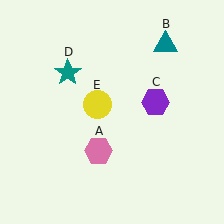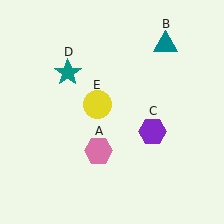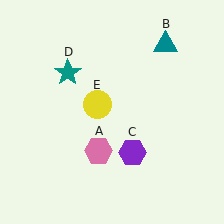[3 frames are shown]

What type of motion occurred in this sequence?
The purple hexagon (object C) rotated clockwise around the center of the scene.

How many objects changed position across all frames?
1 object changed position: purple hexagon (object C).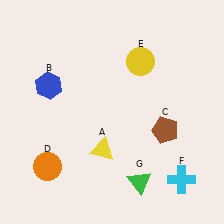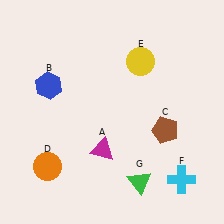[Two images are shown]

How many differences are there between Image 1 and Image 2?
There is 1 difference between the two images.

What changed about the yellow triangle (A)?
In Image 1, A is yellow. In Image 2, it changed to magenta.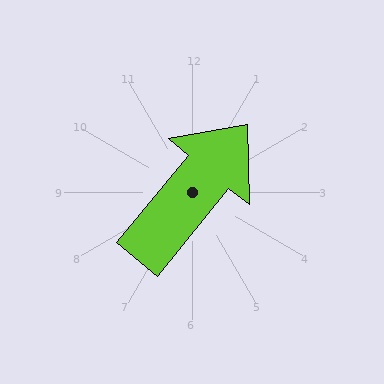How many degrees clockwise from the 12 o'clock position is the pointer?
Approximately 39 degrees.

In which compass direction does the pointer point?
Northeast.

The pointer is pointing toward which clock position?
Roughly 1 o'clock.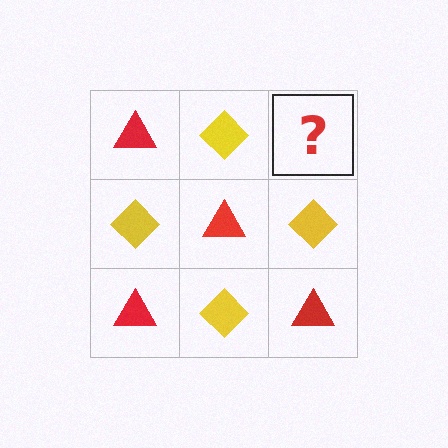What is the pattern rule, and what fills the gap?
The rule is that it alternates red triangle and yellow diamond in a checkerboard pattern. The gap should be filled with a red triangle.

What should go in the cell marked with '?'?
The missing cell should contain a red triangle.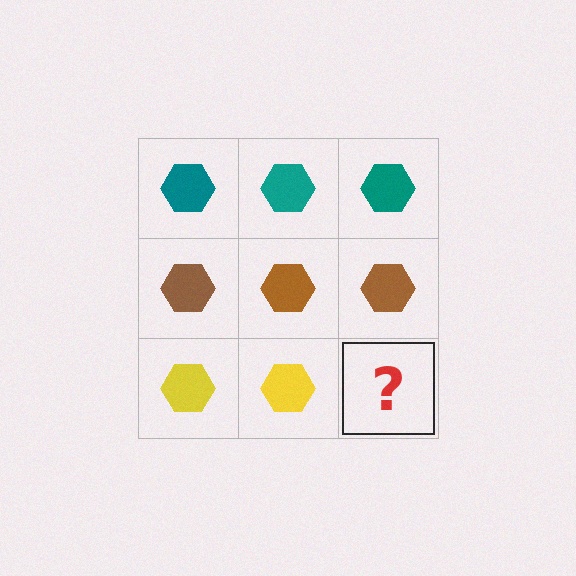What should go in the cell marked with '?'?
The missing cell should contain a yellow hexagon.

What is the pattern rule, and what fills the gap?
The rule is that each row has a consistent color. The gap should be filled with a yellow hexagon.